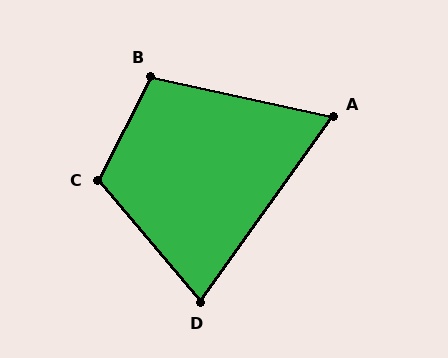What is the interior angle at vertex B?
Approximately 105 degrees (obtuse).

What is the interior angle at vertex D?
Approximately 75 degrees (acute).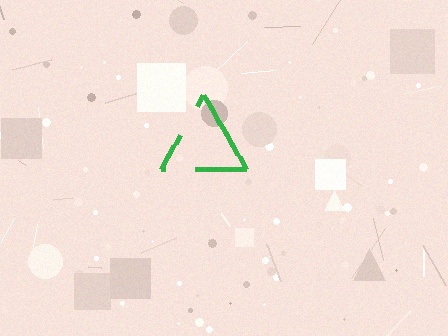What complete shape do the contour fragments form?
The contour fragments form a triangle.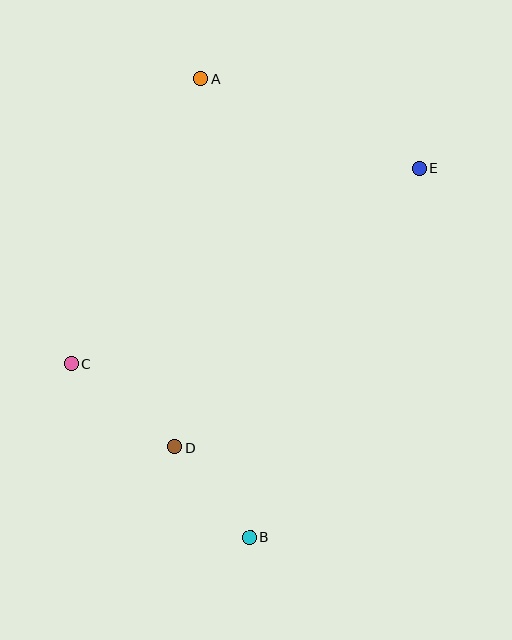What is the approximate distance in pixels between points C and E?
The distance between C and E is approximately 399 pixels.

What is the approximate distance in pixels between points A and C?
The distance between A and C is approximately 313 pixels.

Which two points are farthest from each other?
Points A and B are farthest from each other.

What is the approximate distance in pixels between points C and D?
The distance between C and D is approximately 133 pixels.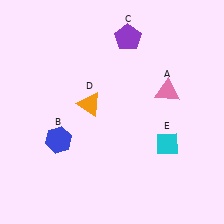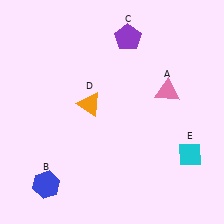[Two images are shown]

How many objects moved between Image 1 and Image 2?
2 objects moved between the two images.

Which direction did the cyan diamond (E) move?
The cyan diamond (E) moved right.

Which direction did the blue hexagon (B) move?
The blue hexagon (B) moved down.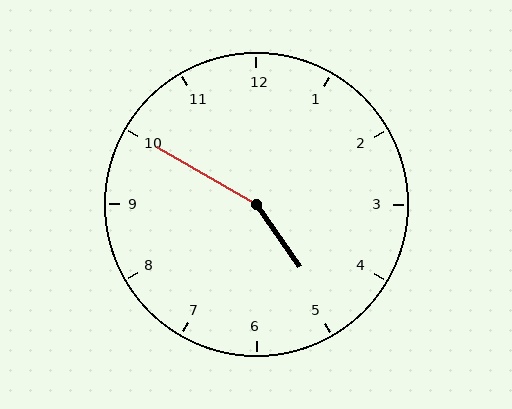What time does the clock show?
4:50.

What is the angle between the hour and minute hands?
Approximately 155 degrees.